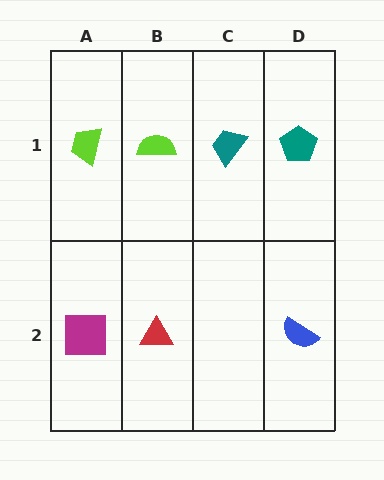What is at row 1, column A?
A lime trapezoid.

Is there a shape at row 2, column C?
No, that cell is empty.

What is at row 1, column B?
A lime semicircle.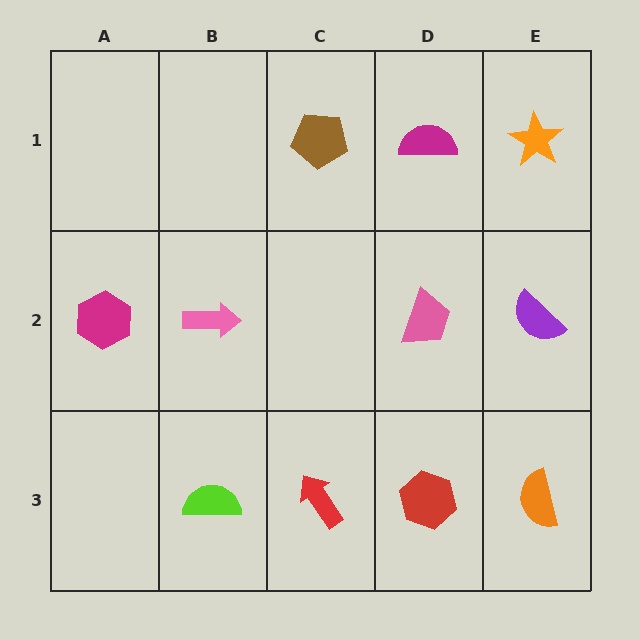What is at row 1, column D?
A magenta semicircle.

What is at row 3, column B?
A lime semicircle.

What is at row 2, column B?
A pink arrow.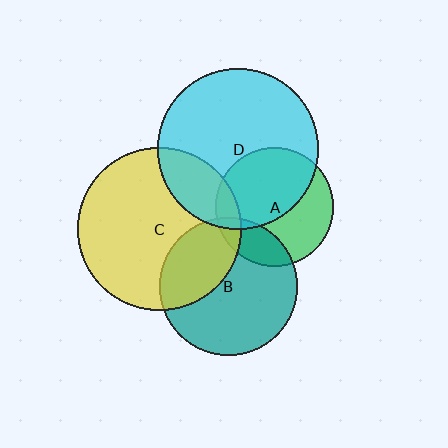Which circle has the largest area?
Circle C (yellow).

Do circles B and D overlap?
Yes.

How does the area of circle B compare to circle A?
Approximately 1.4 times.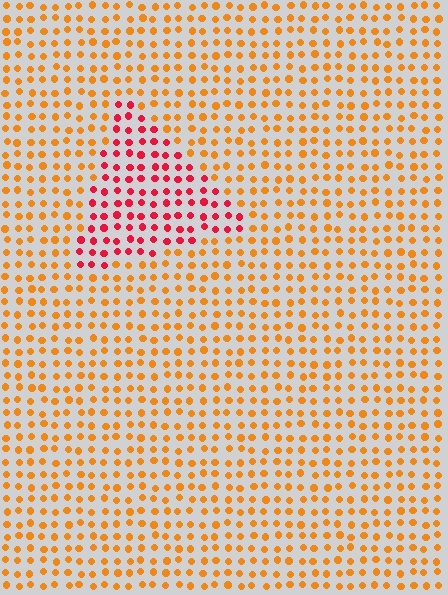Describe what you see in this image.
The image is filled with small orange elements in a uniform arrangement. A triangle-shaped region is visible where the elements are tinted to a slightly different hue, forming a subtle color boundary.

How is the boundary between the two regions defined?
The boundary is defined purely by a slight shift in hue (about 42 degrees). Spacing, size, and orientation are identical on both sides.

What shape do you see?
I see a triangle.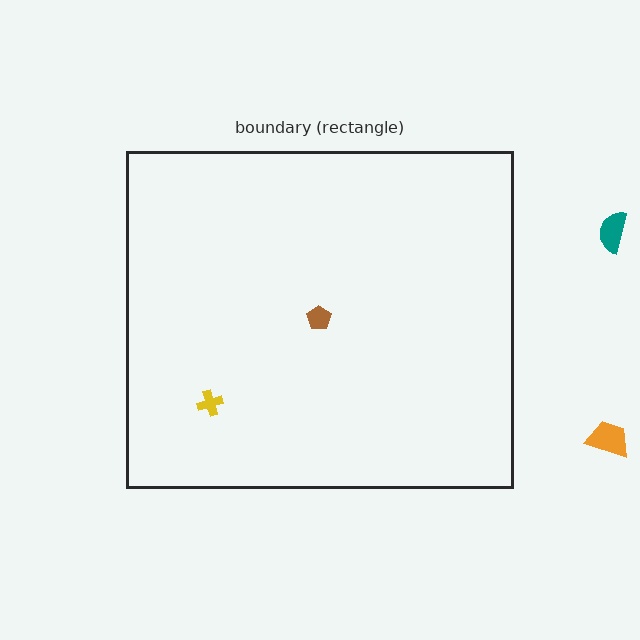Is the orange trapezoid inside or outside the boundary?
Outside.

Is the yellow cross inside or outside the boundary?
Inside.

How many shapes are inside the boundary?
2 inside, 2 outside.